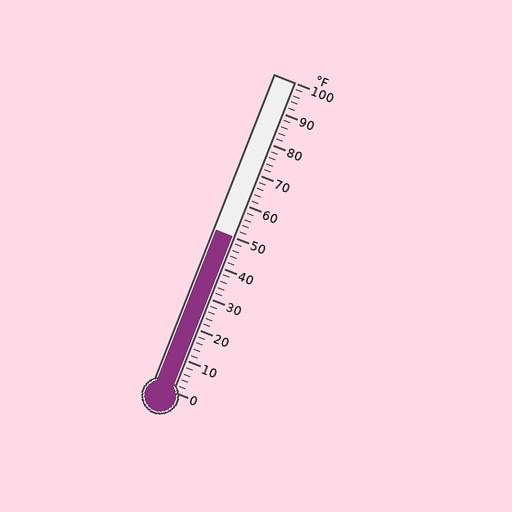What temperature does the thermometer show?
The thermometer shows approximately 50°F.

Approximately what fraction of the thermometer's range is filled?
The thermometer is filled to approximately 50% of its range.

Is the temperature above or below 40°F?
The temperature is above 40°F.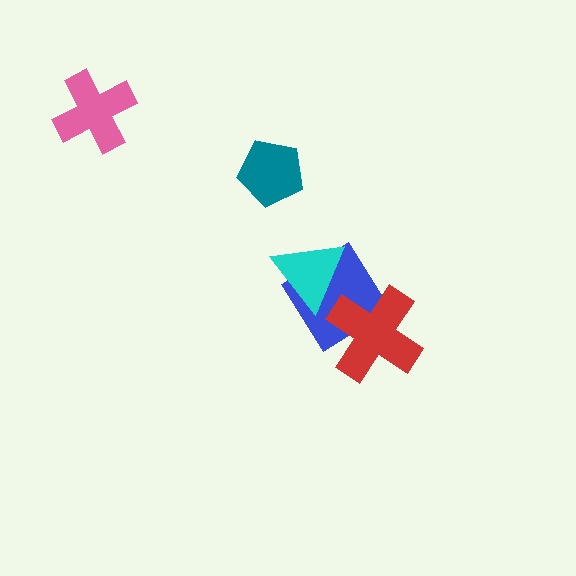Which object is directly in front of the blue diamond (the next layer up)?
The cyan triangle is directly in front of the blue diamond.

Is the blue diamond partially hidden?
Yes, it is partially covered by another shape.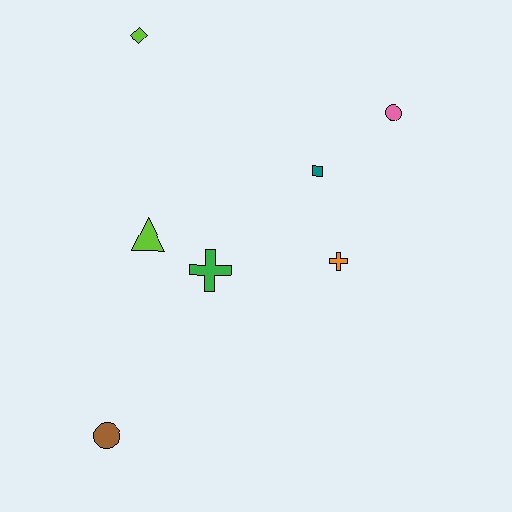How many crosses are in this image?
There are 2 crosses.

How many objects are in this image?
There are 7 objects.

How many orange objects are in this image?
There is 1 orange object.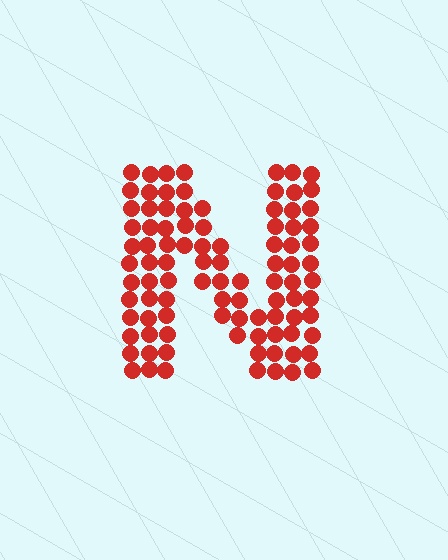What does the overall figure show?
The overall figure shows the letter N.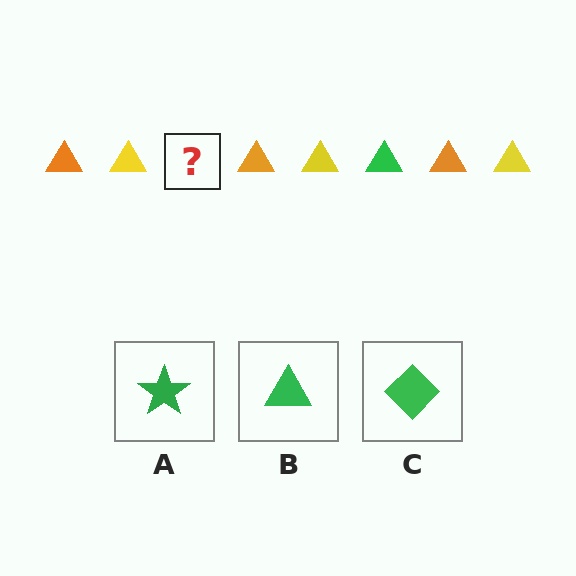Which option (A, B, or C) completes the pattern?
B.